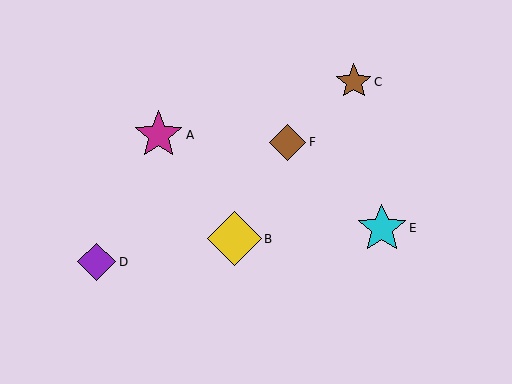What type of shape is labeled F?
Shape F is a brown diamond.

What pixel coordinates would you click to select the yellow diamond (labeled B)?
Click at (234, 239) to select the yellow diamond B.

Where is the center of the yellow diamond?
The center of the yellow diamond is at (234, 239).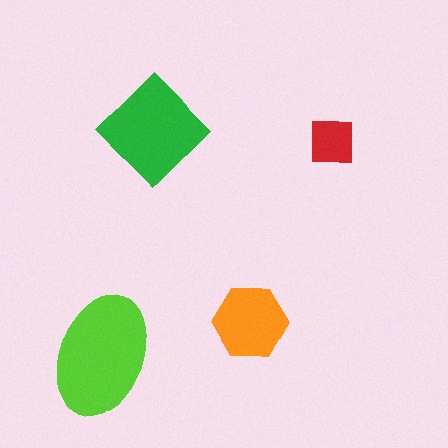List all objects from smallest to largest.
The red square, the orange hexagon, the green diamond, the lime ellipse.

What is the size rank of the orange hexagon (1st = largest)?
3rd.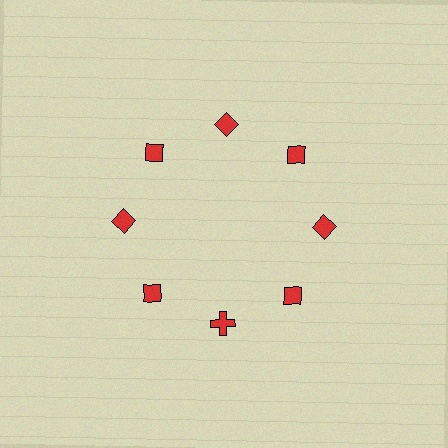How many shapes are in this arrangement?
There are 8 shapes arranged in a ring pattern.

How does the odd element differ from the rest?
It has a different shape: cross instead of diamond.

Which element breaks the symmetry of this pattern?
The red cross at roughly the 6 o'clock position breaks the symmetry. All other shapes are red diamonds.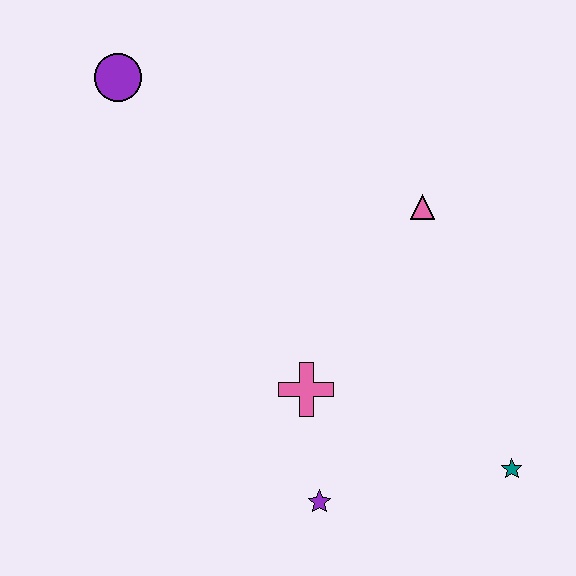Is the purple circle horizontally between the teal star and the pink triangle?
No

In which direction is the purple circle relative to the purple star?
The purple circle is above the purple star.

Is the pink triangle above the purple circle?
No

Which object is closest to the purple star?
The pink cross is closest to the purple star.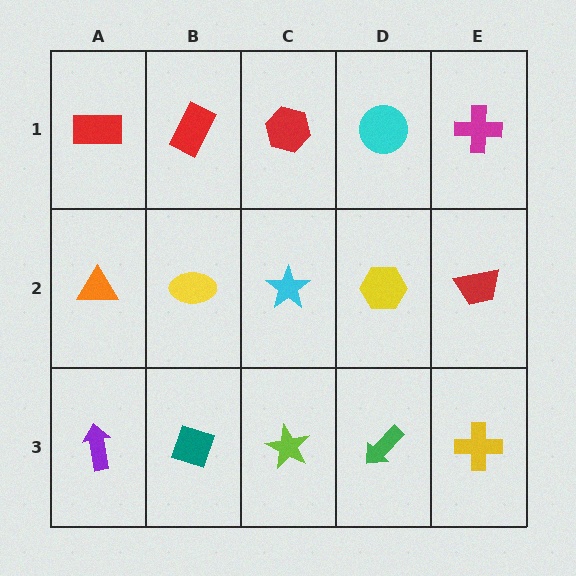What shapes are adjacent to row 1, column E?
A red trapezoid (row 2, column E), a cyan circle (row 1, column D).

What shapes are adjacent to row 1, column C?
A cyan star (row 2, column C), a red rectangle (row 1, column B), a cyan circle (row 1, column D).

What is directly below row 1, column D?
A yellow hexagon.